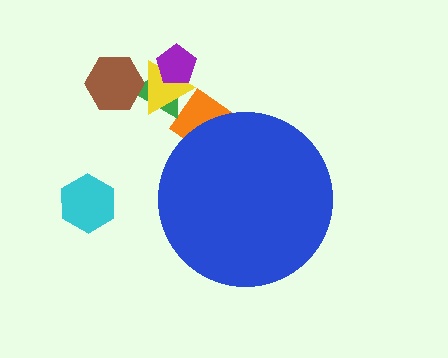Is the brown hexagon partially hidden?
No, the brown hexagon is fully visible.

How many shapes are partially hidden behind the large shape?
1 shape is partially hidden.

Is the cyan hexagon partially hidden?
No, the cyan hexagon is fully visible.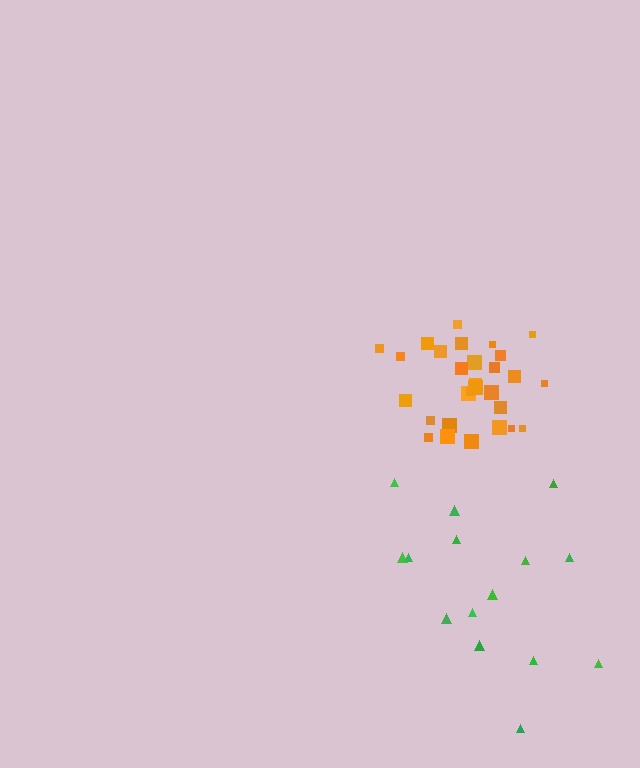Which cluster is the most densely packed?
Orange.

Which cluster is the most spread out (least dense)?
Green.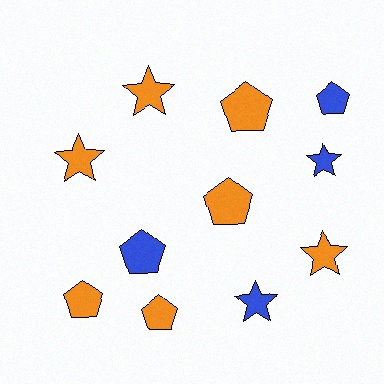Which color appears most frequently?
Orange, with 7 objects.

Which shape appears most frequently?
Pentagon, with 6 objects.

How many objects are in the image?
There are 11 objects.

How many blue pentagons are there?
There are 2 blue pentagons.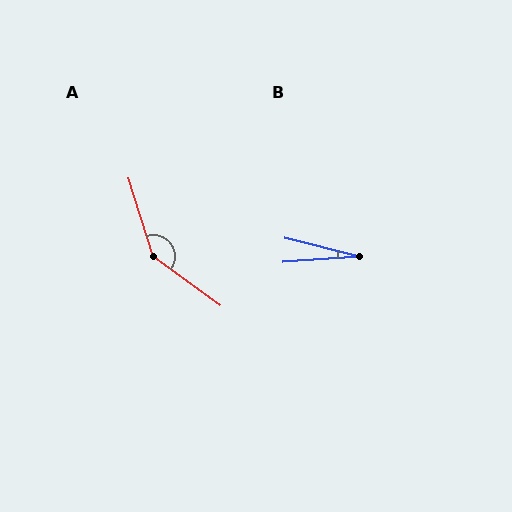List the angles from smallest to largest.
B (18°), A (144°).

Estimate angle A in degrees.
Approximately 144 degrees.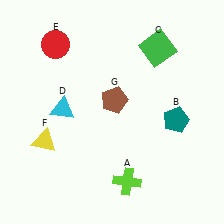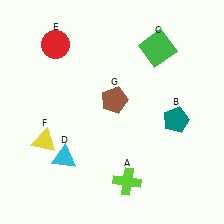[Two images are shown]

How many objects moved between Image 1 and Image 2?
1 object moved between the two images.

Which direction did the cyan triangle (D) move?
The cyan triangle (D) moved down.